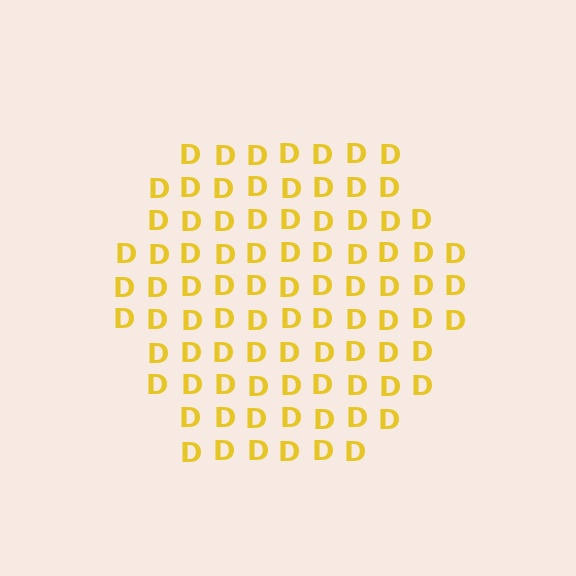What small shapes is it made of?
It is made of small letter D's.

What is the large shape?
The large shape is a hexagon.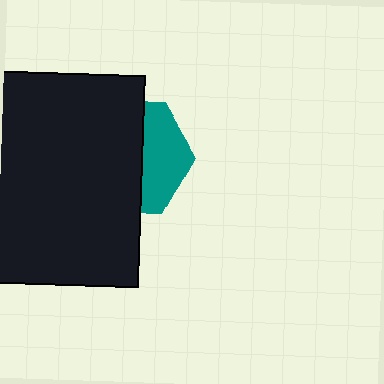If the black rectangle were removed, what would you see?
You would see the complete teal hexagon.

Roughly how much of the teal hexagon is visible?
A small part of it is visible (roughly 39%).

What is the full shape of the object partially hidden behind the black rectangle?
The partially hidden object is a teal hexagon.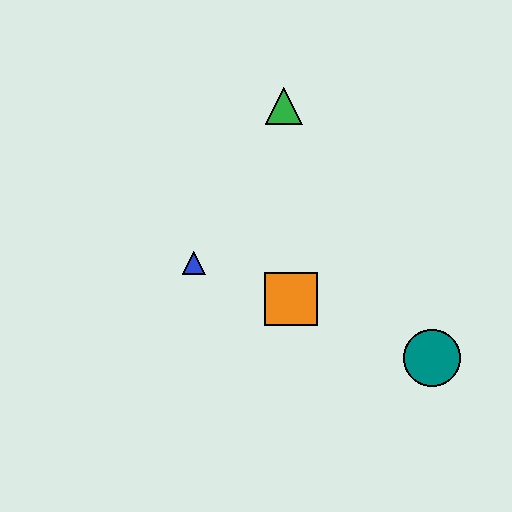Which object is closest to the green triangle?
The blue triangle is closest to the green triangle.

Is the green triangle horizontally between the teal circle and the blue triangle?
Yes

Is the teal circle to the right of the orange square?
Yes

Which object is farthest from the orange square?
The green triangle is farthest from the orange square.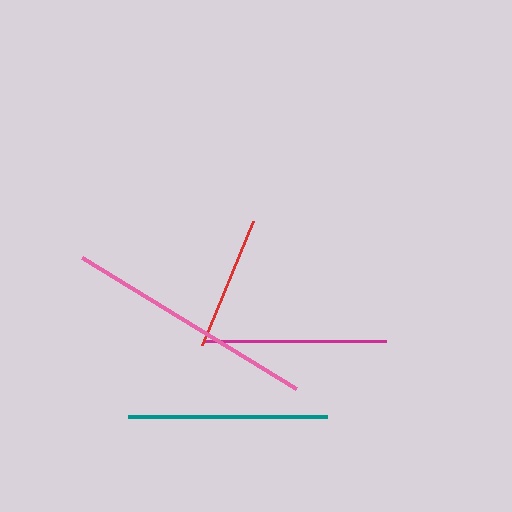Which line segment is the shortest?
The red line is the shortest at approximately 134 pixels.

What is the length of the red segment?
The red segment is approximately 134 pixels long.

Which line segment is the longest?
The pink line is the longest at approximately 251 pixels.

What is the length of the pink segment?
The pink segment is approximately 251 pixels long.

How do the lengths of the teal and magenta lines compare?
The teal and magenta lines are approximately the same length.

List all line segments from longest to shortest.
From longest to shortest: pink, teal, magenta, red.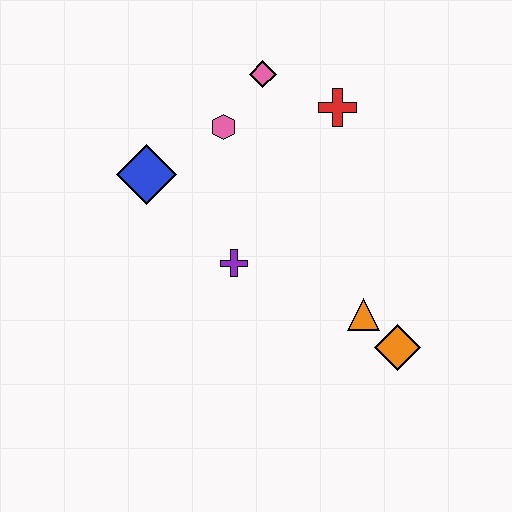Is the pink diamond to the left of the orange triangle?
Yes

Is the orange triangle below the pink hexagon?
Yes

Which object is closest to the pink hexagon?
The pink diamond is closest to the pink hexagon.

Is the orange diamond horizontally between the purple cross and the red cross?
No